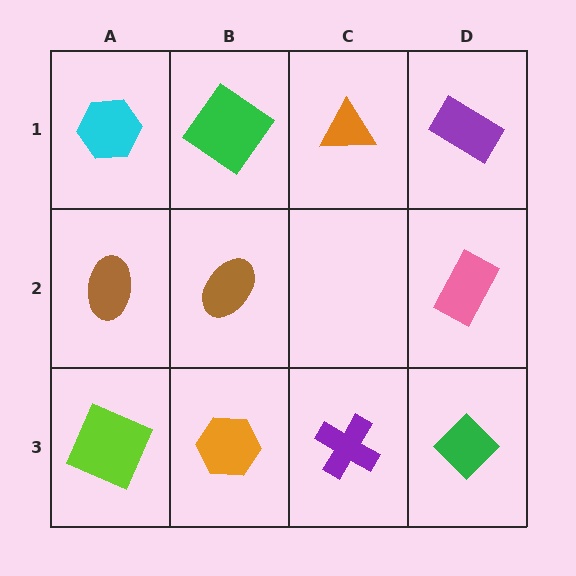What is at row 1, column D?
A purple rectangle.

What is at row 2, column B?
A brown ellipse.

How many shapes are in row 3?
4 shapes.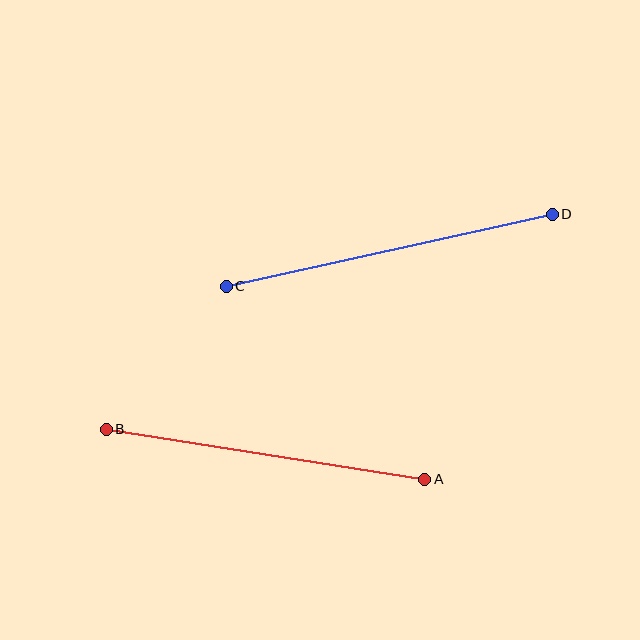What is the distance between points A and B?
The distance is approximately 323 pixels.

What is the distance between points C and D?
The distance is approximately 334 pixels.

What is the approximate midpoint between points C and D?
The midpoint is at approximately (389, 250) pixels.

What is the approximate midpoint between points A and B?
The midpoint is at approximately (266, 454) pixels.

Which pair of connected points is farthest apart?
Points C and D are farthest apart.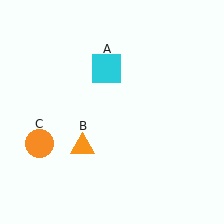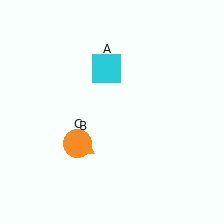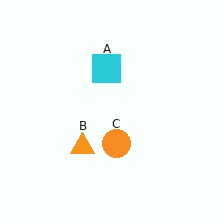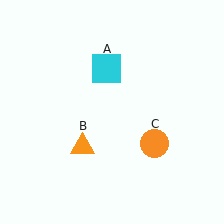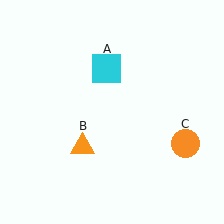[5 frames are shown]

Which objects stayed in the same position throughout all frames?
Cyan square (object A) and orange triangle (object B) remained stationary.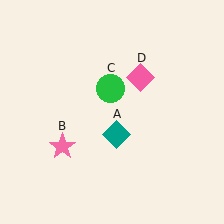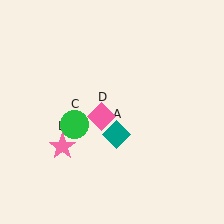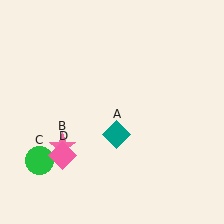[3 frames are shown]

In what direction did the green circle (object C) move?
The green circle (object C) moved down and to the left.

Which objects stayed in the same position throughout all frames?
Teal diamond (object A) and pink star (object B) remained stationary.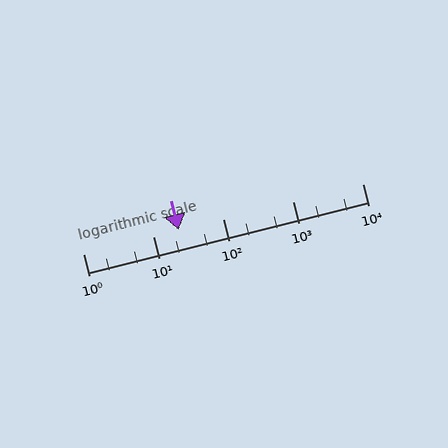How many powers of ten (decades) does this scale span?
The scale spans 4 decades, from 1 to 10000.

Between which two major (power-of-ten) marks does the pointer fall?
The pointer is between 10 and 100.